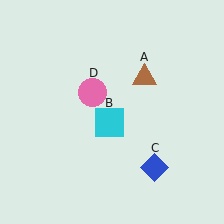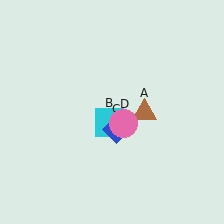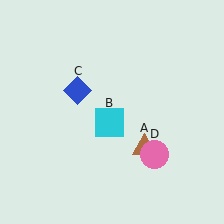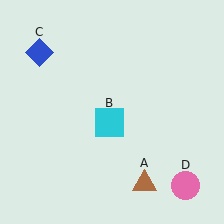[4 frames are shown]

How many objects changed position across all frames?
3 objects changed position: brown triangle (object A), blue diamond (object C), pink circle (object D).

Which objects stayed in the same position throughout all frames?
Cyan square (object B) remained stationary.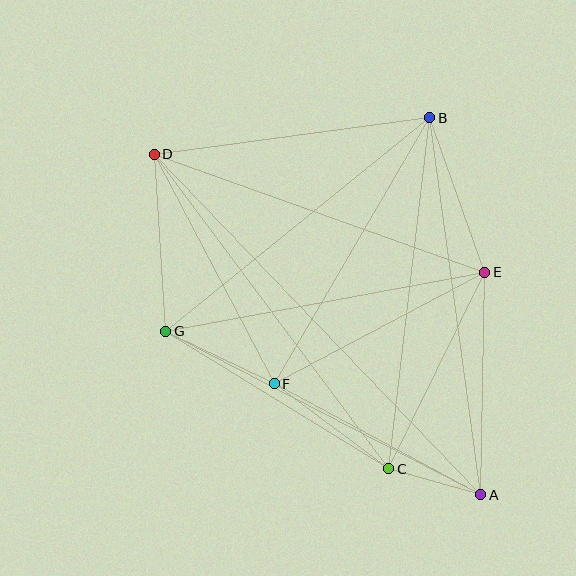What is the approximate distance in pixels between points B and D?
The distance between B and D is approximately 278 pixels.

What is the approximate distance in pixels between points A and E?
The distance between A and E is approximately 223 pixels.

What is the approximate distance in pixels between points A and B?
The distance between A and B is approximately 381 pixels.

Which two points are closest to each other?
Points A and C are closest to each other.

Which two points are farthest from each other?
Points A and D are farthest from each other.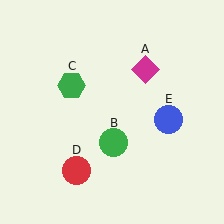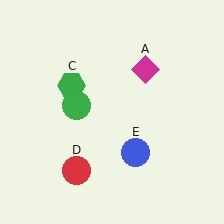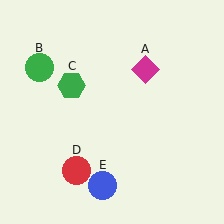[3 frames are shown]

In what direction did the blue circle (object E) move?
The blue circle (object E) moved down and to the left.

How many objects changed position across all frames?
2 objects changed position: green circle (object B), blue circle (object E).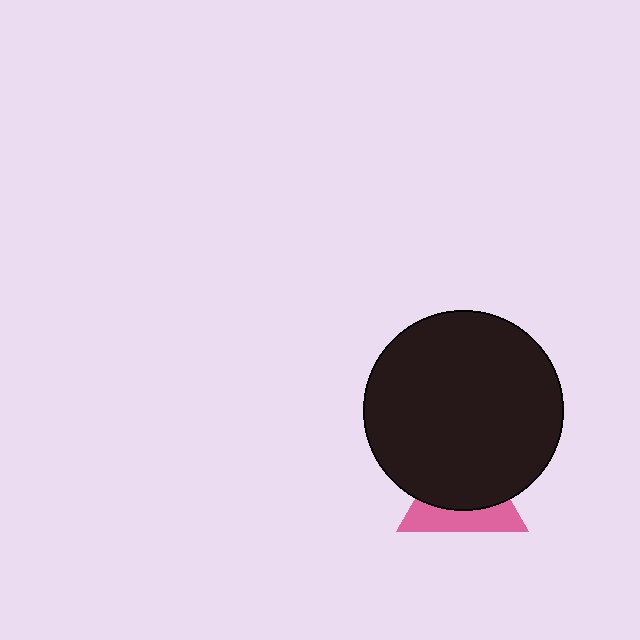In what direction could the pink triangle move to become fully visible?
The pink triangle could move down. That would shift it out from behind the black circle entirely.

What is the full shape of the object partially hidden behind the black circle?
The partially hidden object is a pink triangle.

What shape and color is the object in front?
The object in front is a black circle.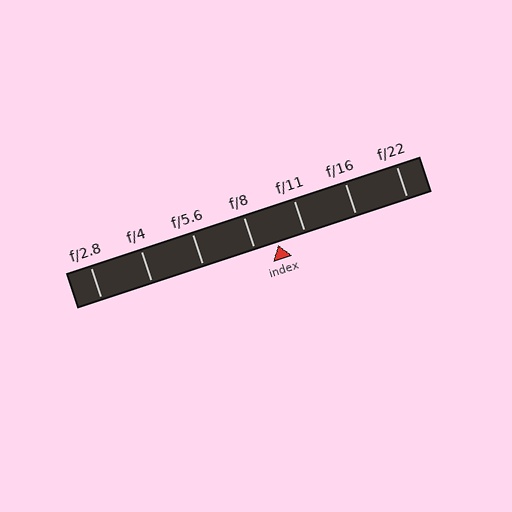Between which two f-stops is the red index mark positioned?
The index mark is between f/8 and f/11.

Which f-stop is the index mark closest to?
The index mark is closest to f/8.